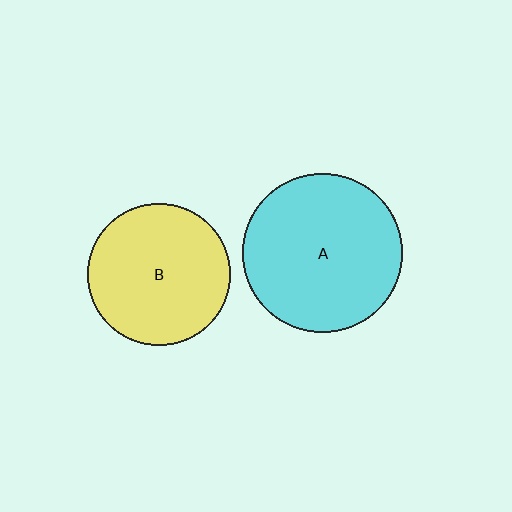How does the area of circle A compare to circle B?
Approximately 1.2 times.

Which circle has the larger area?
Circle A (cyan).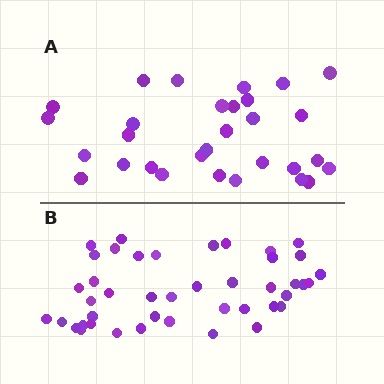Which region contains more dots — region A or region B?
Region B (the bottom region) has more dots.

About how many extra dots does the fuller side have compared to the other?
Region B has approximately 15 more dots than region A.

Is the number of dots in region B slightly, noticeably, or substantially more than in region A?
Region B has noticeably more, but not dramatically so. The ratio is roughly 1.4 to 1.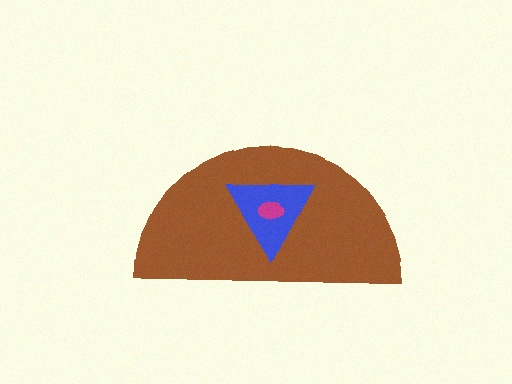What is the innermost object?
The magenta ellipse.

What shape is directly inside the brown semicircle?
The blue triangle.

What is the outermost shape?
The brown semicircle.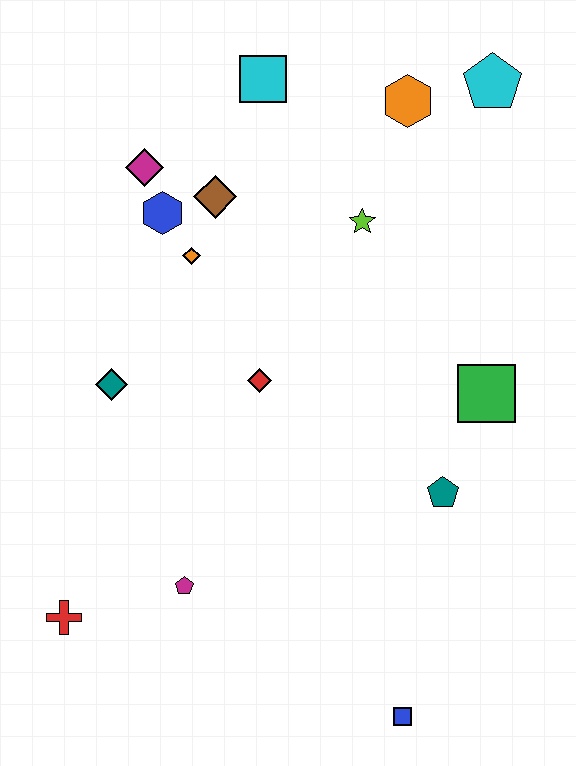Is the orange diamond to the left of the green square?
Yes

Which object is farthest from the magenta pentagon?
The cyan pentagon is farthest from the magenta pentagon.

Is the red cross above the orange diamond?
No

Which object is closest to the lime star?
The orange hexagon is closest to the lime star.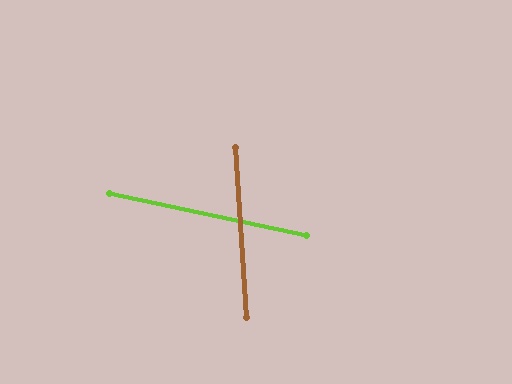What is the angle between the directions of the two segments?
Approximately 74 degrees.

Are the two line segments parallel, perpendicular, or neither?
Neither parallel nor perpendicular — they differ by about 74°.